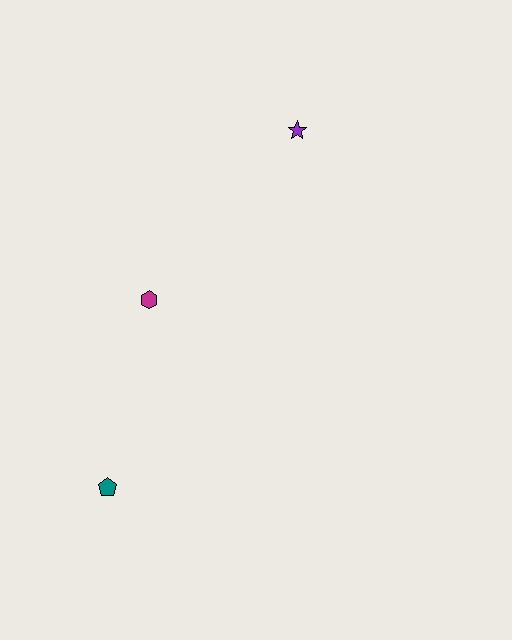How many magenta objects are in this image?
There is 1 magenta object.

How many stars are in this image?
There is 1 star.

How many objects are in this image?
There are 3 objects.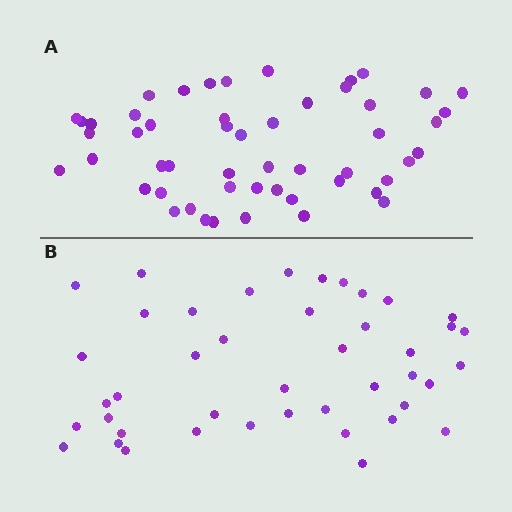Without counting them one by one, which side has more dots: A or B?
Region A (the top region) has more dots.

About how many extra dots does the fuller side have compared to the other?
Region A has roughly 8 or so more dots than region B.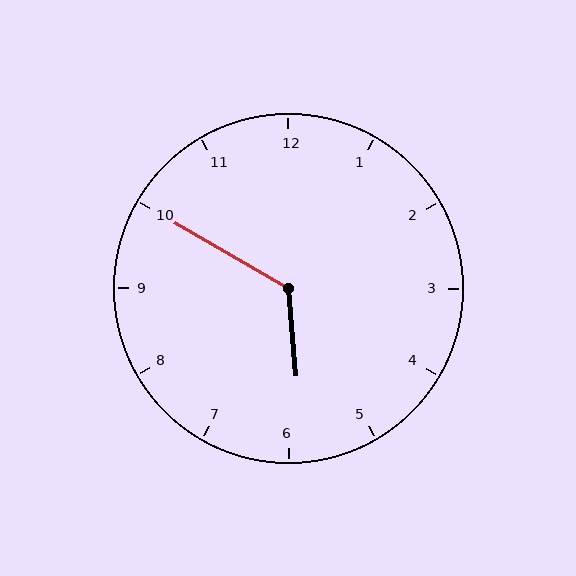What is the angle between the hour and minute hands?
Approximately 125 degrees.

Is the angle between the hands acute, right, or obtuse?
It is obtuse.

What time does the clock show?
5:50.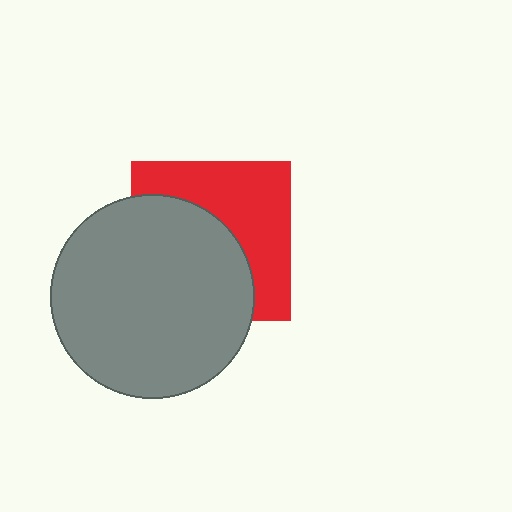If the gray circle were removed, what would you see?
You would see the complete red square.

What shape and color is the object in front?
The object in front is a gray circle.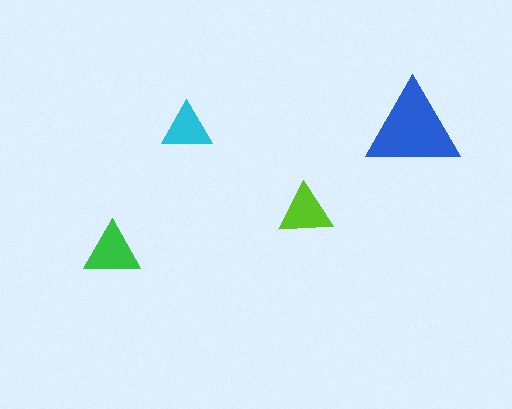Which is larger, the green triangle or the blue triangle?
The blue one.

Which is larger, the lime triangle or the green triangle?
The green one.